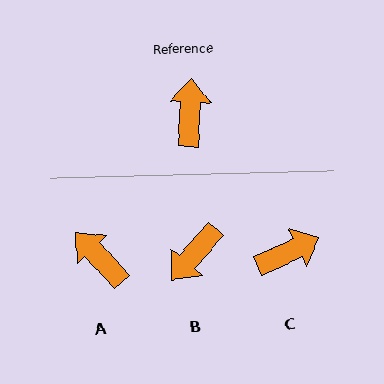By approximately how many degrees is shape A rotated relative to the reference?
Approximately 46 degrees counter-clockwise.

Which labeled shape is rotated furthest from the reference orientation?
B, about 142 degrees away.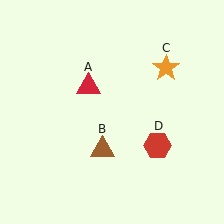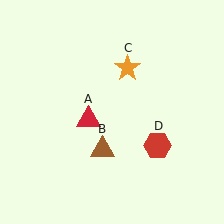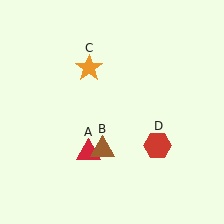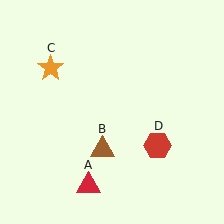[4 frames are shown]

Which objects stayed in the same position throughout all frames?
Brown triangle (object B) and red hexagon (object D) remained stationary.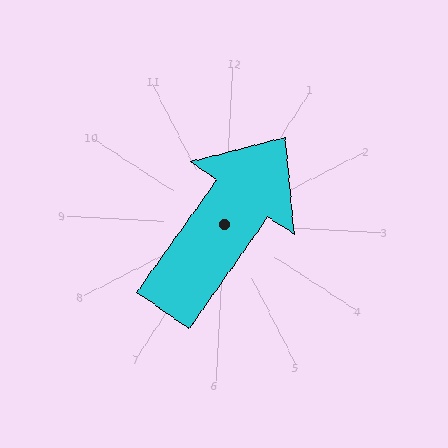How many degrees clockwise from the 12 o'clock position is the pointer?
Approximately 32 degrees.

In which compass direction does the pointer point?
Northeast.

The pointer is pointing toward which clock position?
Roughly 1 o'clock.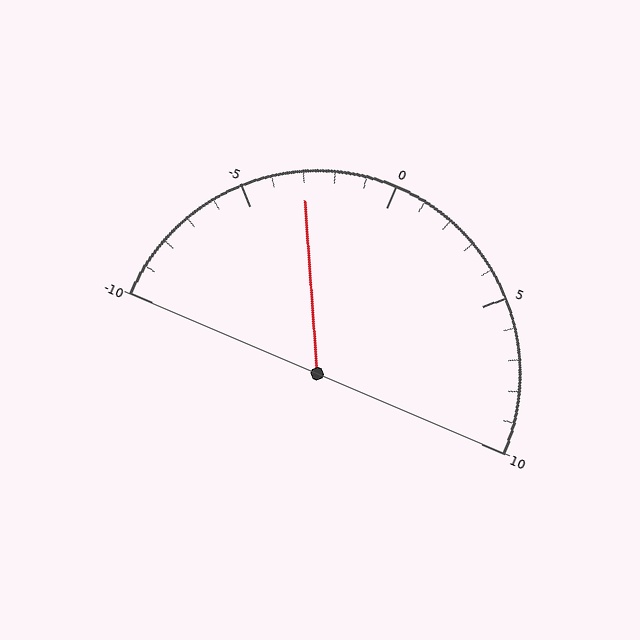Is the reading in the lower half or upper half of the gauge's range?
The reading is in the lower half of the range (-10 to 10).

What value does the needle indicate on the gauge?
The needle indicates approximately -3.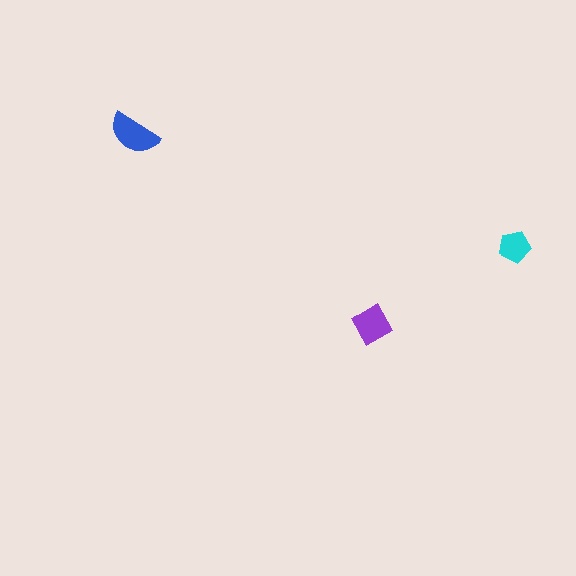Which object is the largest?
The blue semicircle.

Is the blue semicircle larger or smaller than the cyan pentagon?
Larger.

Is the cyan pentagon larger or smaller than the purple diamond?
Smaller.